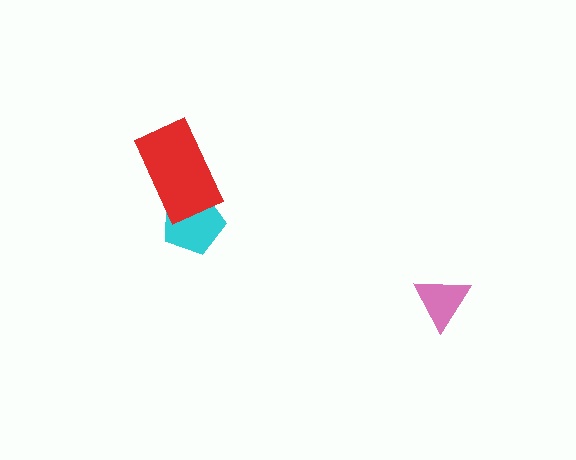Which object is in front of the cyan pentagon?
The red rectangle is in front of the cyan pentagon.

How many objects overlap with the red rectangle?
1 object overlaps with the red rectangle.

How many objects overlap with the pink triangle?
0 objects overlap with the pink triangle.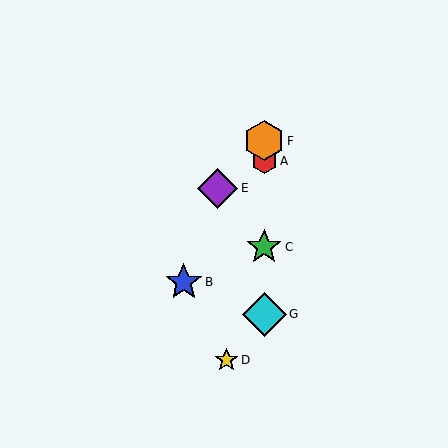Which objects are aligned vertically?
Objects A, C, F, G are aligned vertically.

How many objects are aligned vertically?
4 objects (A, C, F, G) are aligned vertically.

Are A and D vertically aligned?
No, A is at x≈264 and D is at x≈226.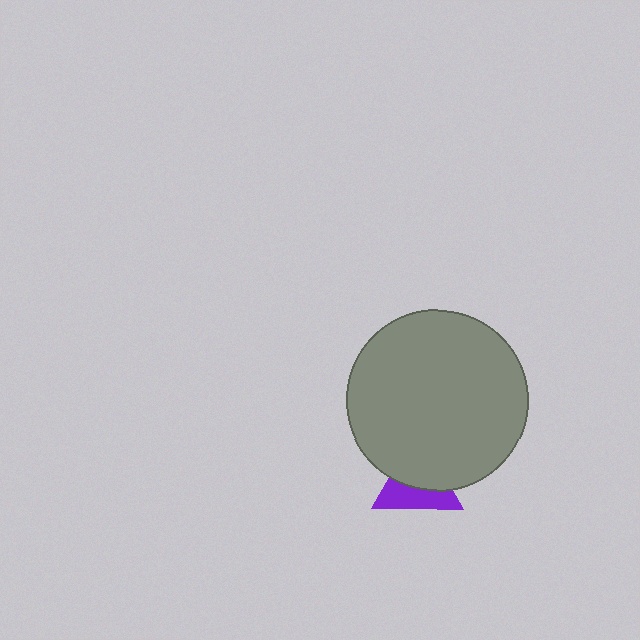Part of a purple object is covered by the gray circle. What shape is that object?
It is a triangle.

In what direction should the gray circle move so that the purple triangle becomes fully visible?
The gray circle should move up. That is the shortest direction to clear the overlap and leave the purple triangle fully visible.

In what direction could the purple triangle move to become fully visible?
The purple triangle could move down. That would shift it out from behind the gray circle entirely.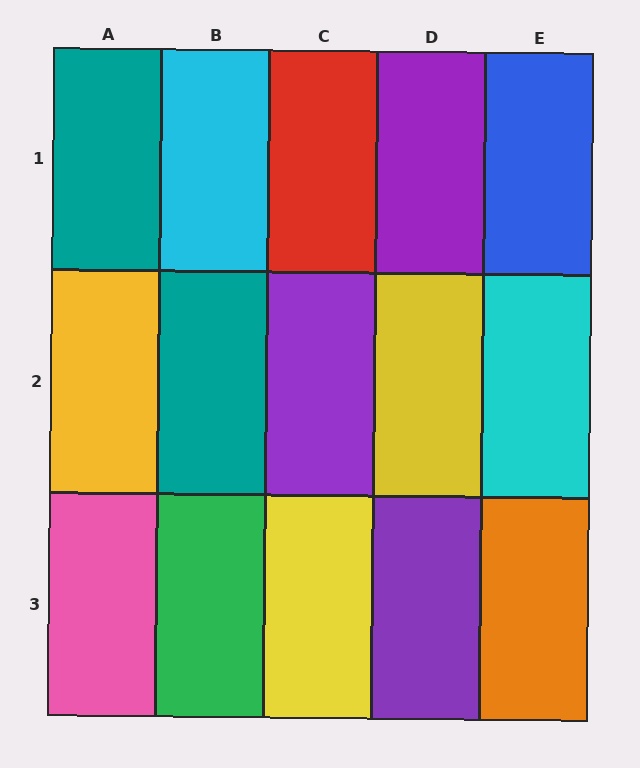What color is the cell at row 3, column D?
Purple.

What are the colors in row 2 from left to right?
Yellow, teal, purple, yellow, cyan.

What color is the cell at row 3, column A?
Pink.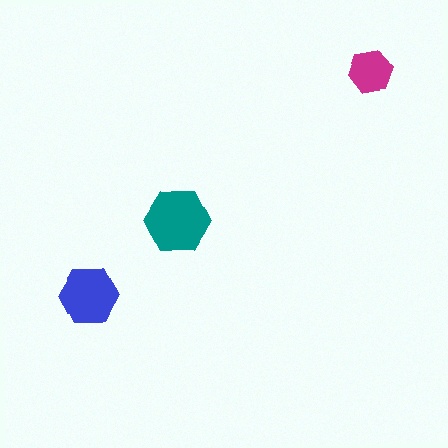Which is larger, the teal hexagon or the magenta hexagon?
The teal one.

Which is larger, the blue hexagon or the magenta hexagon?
The blue one.